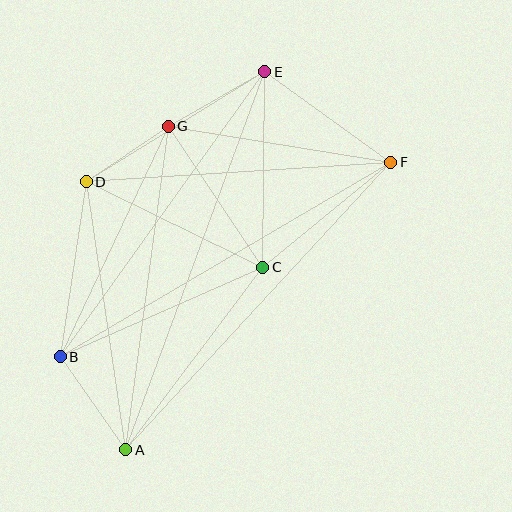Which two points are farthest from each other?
Points A and E are farthest from each other.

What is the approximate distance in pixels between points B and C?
The distance between B and C is approximately 222 pixels.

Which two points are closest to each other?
Points D and G are closest to each other.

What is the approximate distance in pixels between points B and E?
The distance between B and E is approximately 351 pixels.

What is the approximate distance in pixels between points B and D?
The distance between B and D is approximately 177 pixels.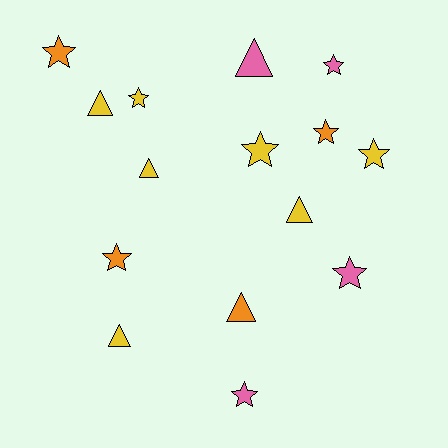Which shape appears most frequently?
Star, with 9 objects.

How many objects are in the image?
There are 15 objects.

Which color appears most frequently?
Yellow, with 7 objects.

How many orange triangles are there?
There is 1 orange triangle.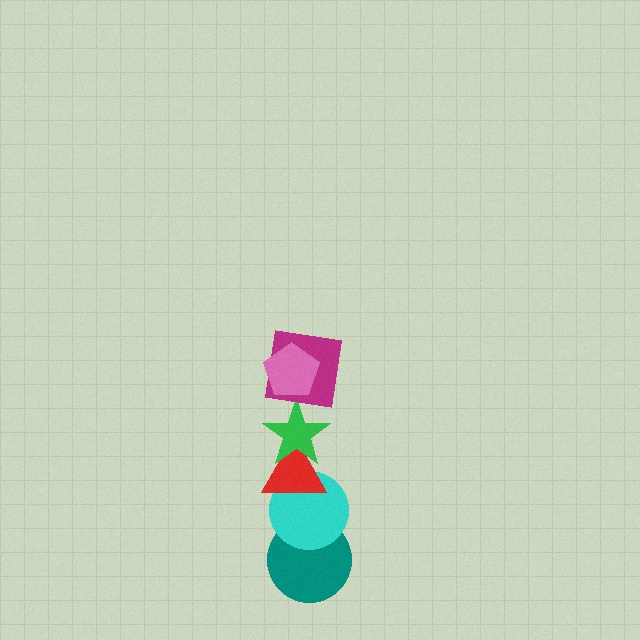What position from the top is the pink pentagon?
The pink pentagon is 1st from the top.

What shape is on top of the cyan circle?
The red triangle is on top of the cyan circle.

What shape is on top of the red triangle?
The green star is on top of the red triangle.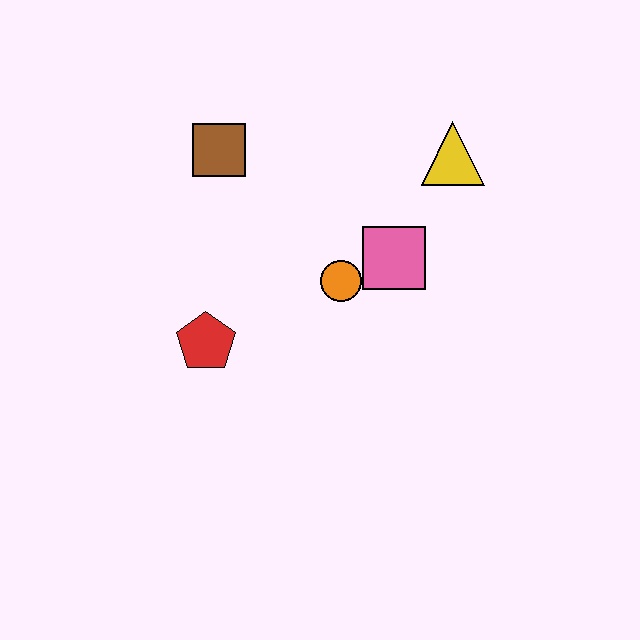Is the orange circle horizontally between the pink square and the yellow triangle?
No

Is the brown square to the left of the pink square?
Yes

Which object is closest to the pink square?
The orange circle is closest to the pink square.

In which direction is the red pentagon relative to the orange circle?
The red pentagon is to the left of the orange circle.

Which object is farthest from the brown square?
The yellow triangle is farthest from the brown square.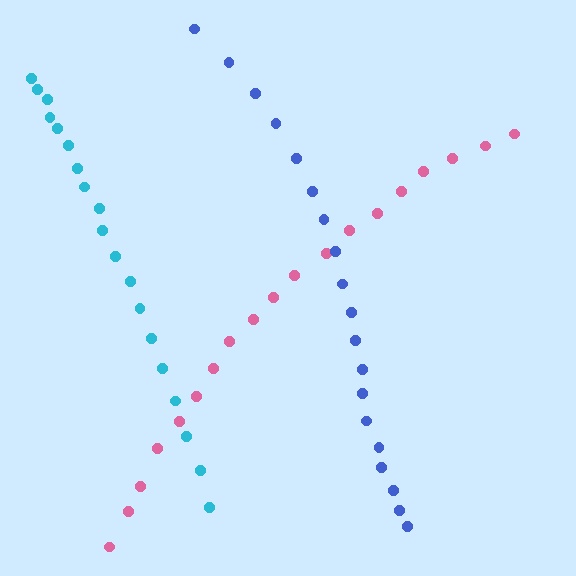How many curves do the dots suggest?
There are 3 distinct paths.